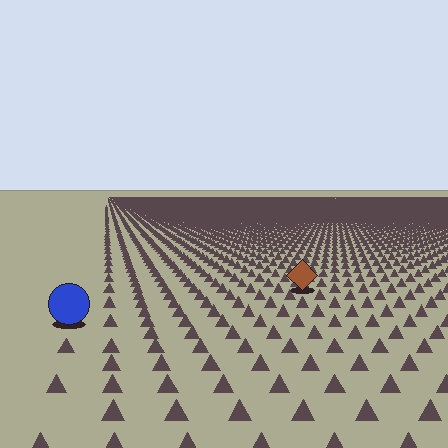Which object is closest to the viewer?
The blue circle is closest. The texture marks near it are larger and more spread out.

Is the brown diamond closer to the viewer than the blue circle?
No. The blue circle is closer — you can tell from the texture gradient: the ground texture is coarser near it.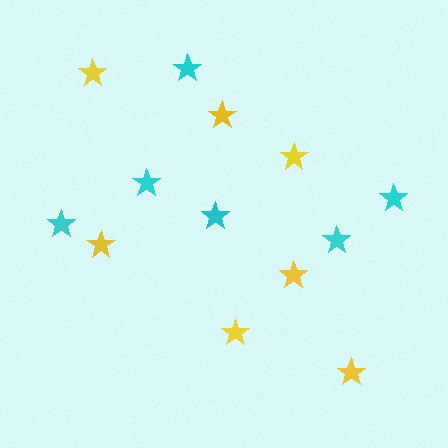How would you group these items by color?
There are 2 groups: one group of yellow stars (7) and one group of cyan stars (6).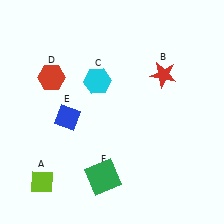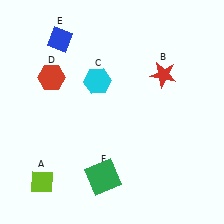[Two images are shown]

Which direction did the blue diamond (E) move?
The blue diamond (E) moved up.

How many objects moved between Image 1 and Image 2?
1 object moved between the two images.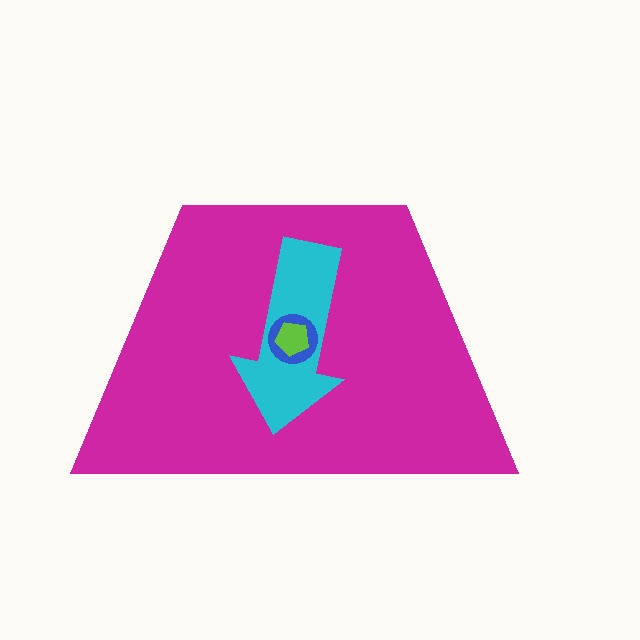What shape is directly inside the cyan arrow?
The blue circle.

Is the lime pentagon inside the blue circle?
Yes.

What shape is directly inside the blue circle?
The lime pentagon.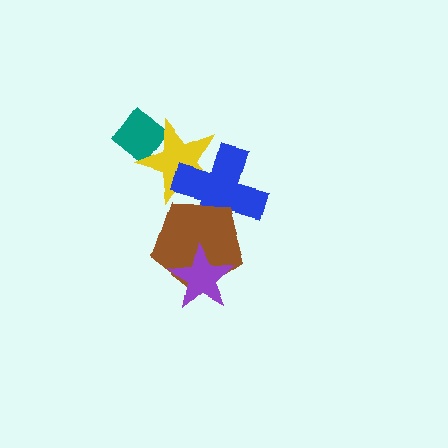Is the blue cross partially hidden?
Yes, it is partially covered by another shape.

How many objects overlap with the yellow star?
2 objects overlap with the yellow star.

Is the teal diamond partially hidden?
Yes, it is partially covered by another shape.